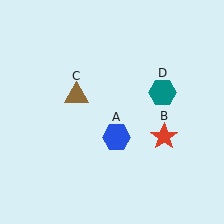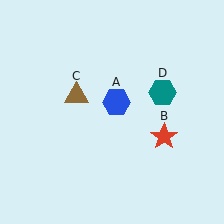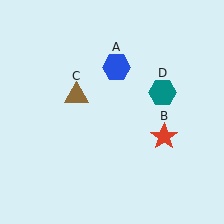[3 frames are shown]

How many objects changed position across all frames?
1 object changed position: blue hexagon (object A).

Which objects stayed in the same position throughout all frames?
Red star (object B) and brown triangle (object C) and teal hexagon (object D) remained stationary.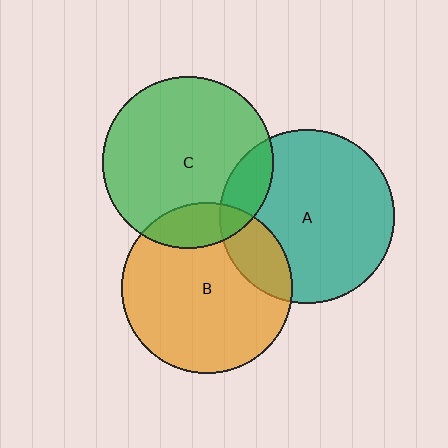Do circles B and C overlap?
Yes.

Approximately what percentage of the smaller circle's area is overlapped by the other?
Approximately 15%.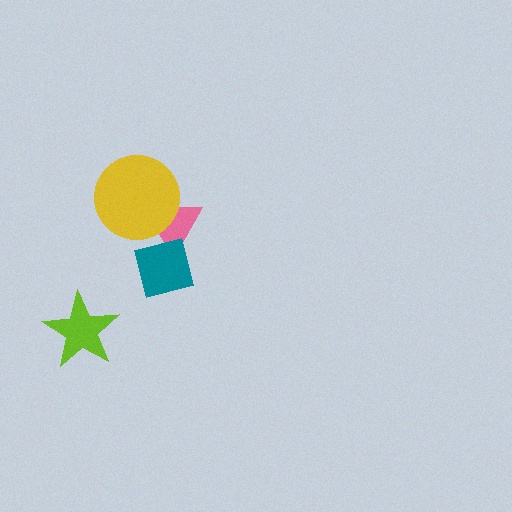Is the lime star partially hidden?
No, no other shape covers it.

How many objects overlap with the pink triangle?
2 objects overlap with the pink triangle.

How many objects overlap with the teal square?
1 object overlaps with the teal square.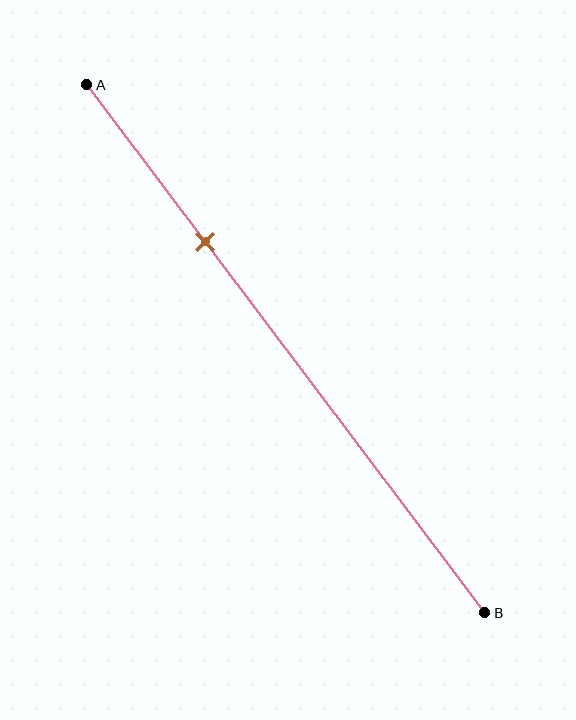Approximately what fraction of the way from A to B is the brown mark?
The brown mark is approximately 30% of the way from A to B.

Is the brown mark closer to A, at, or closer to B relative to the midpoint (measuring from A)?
The brown mark is closer to point A than the midpoint of segment AB.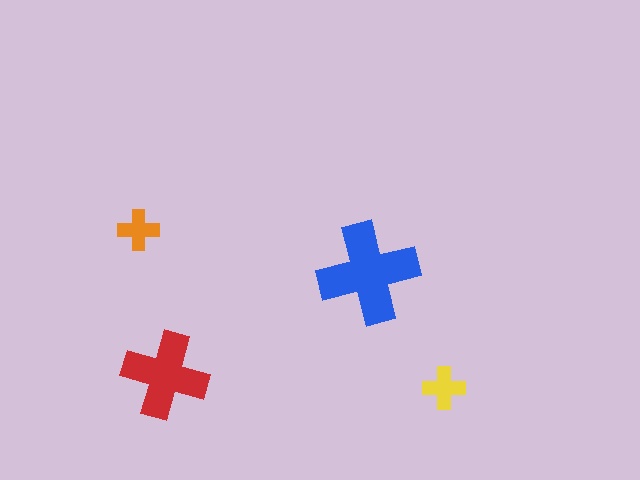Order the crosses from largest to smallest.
the blue one, the red one, the yellow one, the orange one.